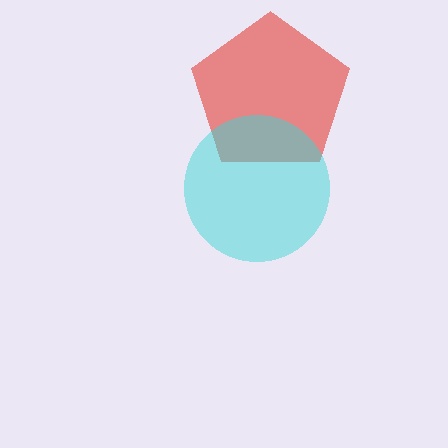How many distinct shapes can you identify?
There are 2 distinct shapes: a red pentagon, a cyan circle.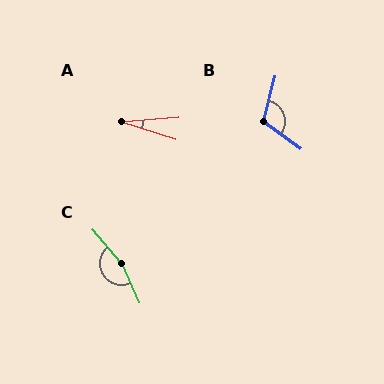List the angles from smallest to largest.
A (23°), B (111°), C (164°).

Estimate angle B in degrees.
Approximately 111 degrees.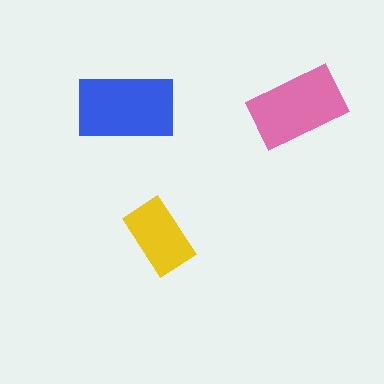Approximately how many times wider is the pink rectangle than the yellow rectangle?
About 1.5 times wider.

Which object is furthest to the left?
The blue rectangle is leftmost.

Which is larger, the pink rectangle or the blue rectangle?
The blue one.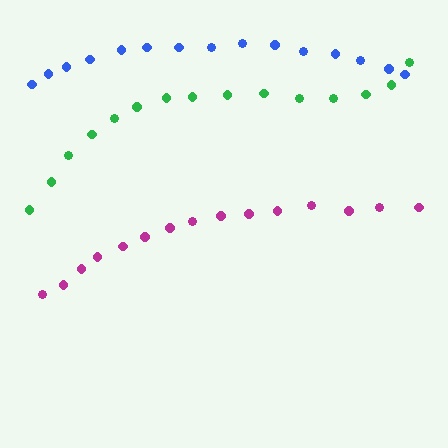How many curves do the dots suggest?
There are 3 distinct paths.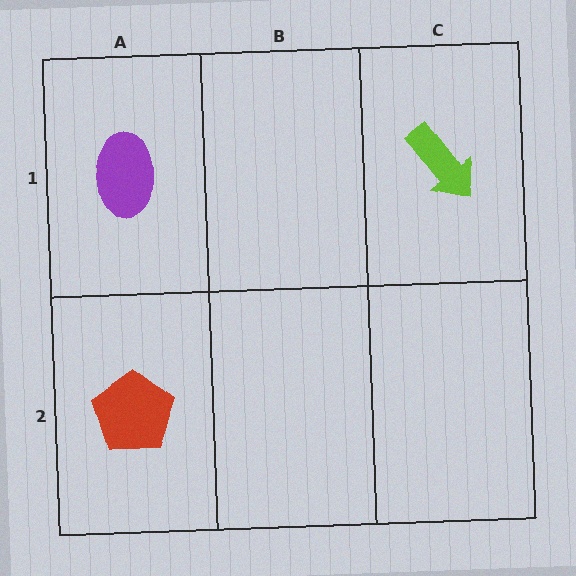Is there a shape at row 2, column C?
No, that cell is empty.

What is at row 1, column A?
A purple ellipse.